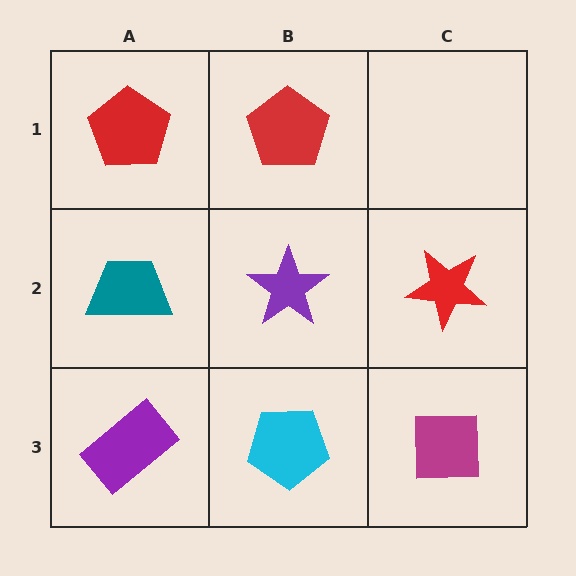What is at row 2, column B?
A purple star.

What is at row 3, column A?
A purple rectangle.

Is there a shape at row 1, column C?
No, that cell is empty.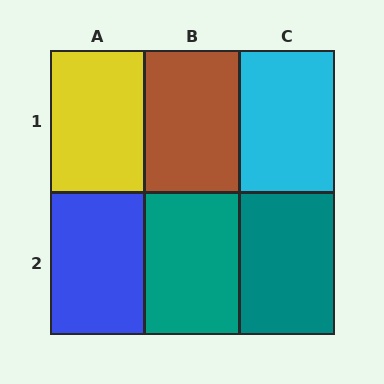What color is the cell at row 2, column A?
Blue.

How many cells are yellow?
1 cell is yellow.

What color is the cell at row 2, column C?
Teal.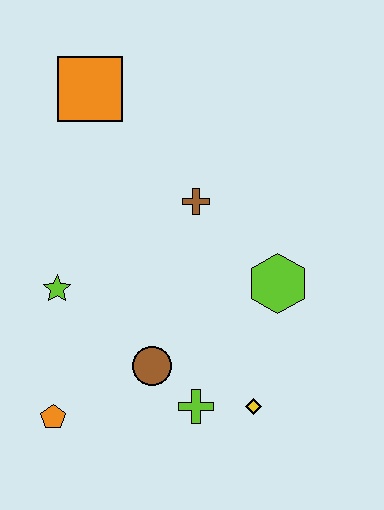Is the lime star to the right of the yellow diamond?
No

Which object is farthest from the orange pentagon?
The orange square is farthest from the orange pentagon.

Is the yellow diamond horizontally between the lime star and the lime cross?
No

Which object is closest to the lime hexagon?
The brown cross is closest to the lime hexagon.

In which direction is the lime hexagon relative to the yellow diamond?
The lime hexagon is above the yellow diamond.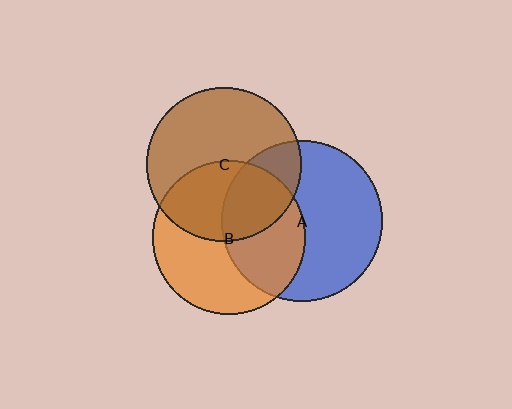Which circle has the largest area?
Circle A (blue).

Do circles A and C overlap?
Yes.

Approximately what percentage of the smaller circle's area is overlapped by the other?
Approximately 30%.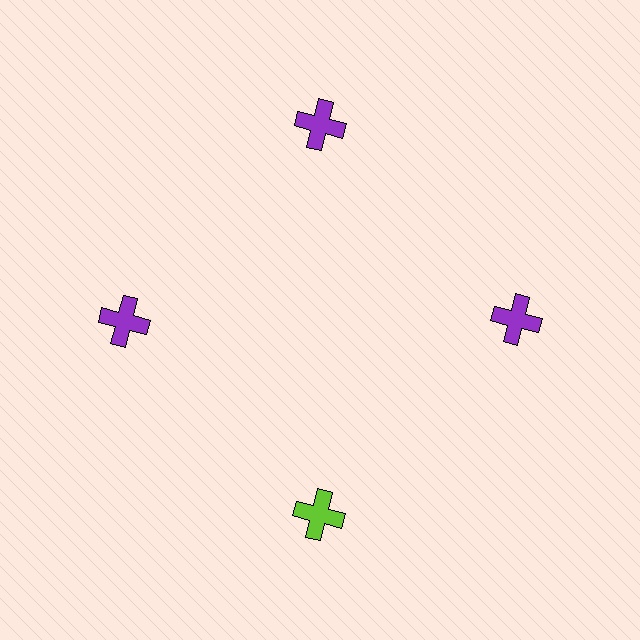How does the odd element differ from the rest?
It has a different color: lime instead of purple.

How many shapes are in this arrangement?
There are 4 shapes arranged in a ring pattern.